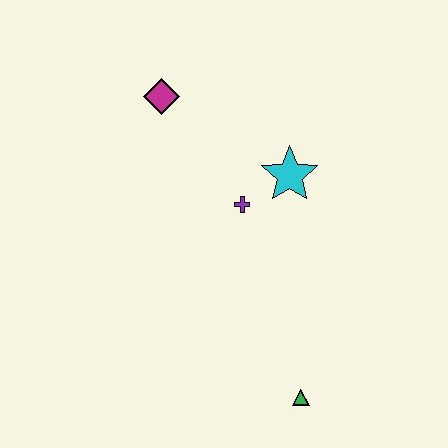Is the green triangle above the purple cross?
No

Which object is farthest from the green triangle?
The magenta diamond is farthest from the green triangle.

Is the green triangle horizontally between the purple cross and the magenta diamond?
No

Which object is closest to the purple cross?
The cyan star is closest to the purple cross.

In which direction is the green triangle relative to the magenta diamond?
The green triangle is below the magenta diamond.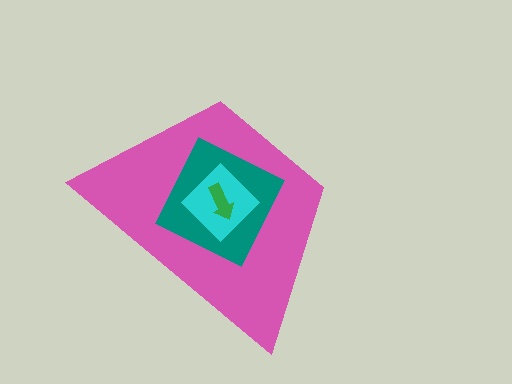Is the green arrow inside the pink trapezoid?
Yes.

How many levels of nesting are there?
4.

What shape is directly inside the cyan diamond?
The green arrow.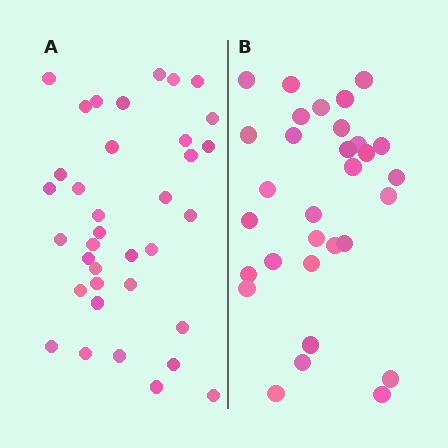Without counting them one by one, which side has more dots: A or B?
Region A (the left region) has more dots.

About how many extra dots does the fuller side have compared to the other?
Region A has about 5 more dots than region B.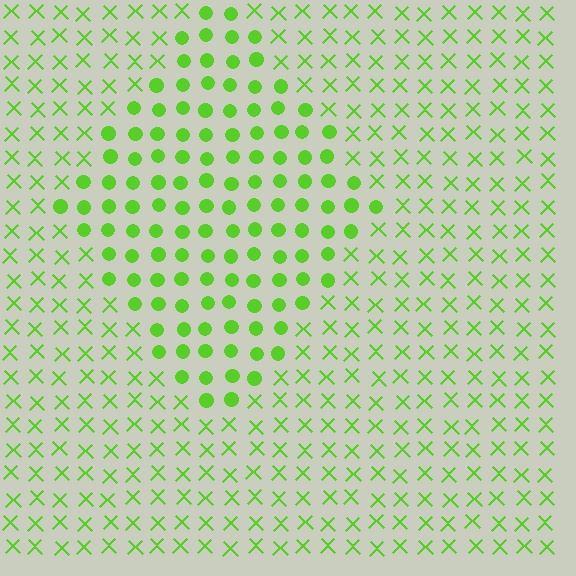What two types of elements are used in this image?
The image uses circles inside the diamond region and X marks outside it.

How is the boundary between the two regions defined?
The boundary is defined by a change in element shape: circles inside vs. X marks outside. All elements share the same color and spacing.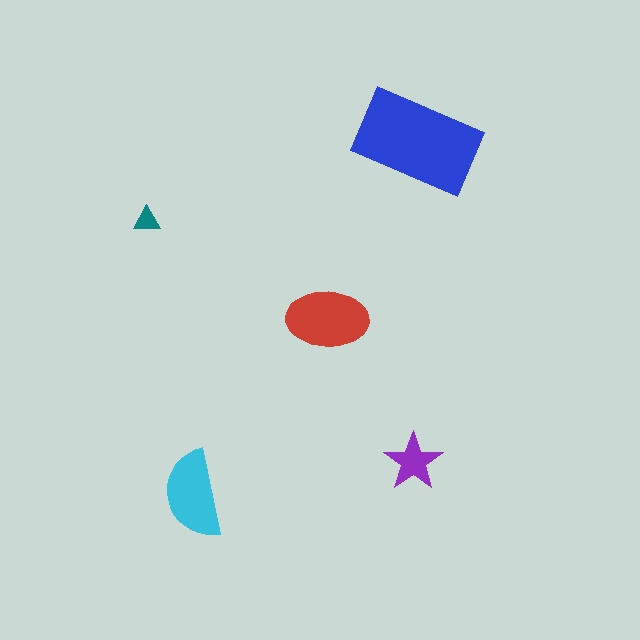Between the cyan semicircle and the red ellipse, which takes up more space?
The red ellipse.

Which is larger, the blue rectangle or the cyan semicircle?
The blue rectangle.